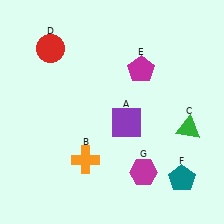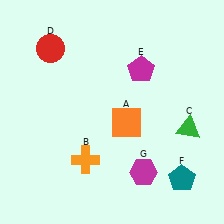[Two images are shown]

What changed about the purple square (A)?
In Image 1, A is purple. In Image 2, it changed to orange.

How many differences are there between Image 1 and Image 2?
There is 1 difference between the two images.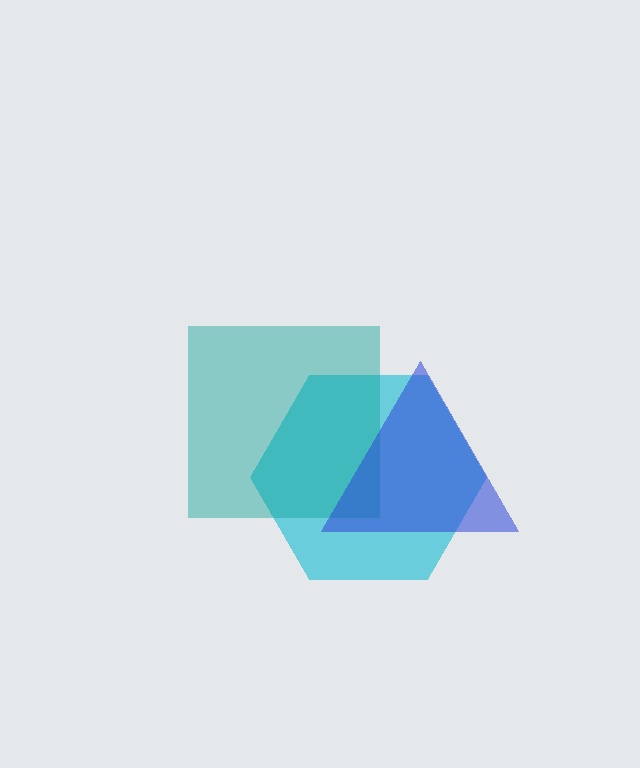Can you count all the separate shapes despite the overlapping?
Yes, there are 3 separate shapes.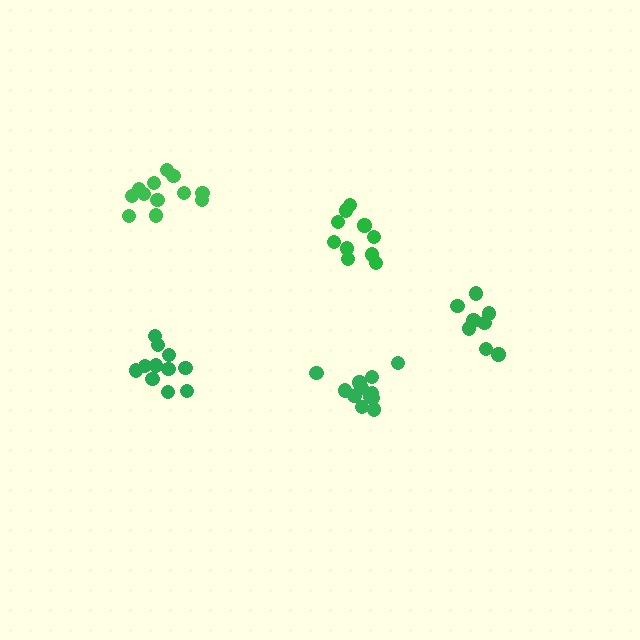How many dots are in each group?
Group 1: 12 dots, Group 2: 12 dots, Group 3: 10 dots, Group 4: 11 dots, Group 5: 8 dots (53 total).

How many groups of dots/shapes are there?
There are 5 groups.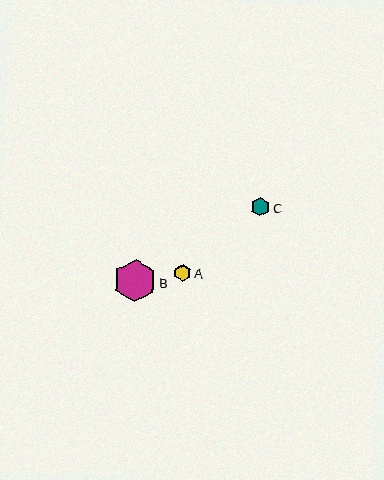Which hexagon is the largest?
Hexagon B is the largest with a size of approximately 43 pixels.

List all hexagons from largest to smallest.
From largest to smallest: B, C, A.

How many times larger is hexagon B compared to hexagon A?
Hexagon B is approximately 2.5 times the size of hexagon A.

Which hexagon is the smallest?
Hexagon A is the smallest with a size of approximately 17 pixels.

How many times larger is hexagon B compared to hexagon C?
Hexagon B is approximately 2.3 times the size of hexagon C.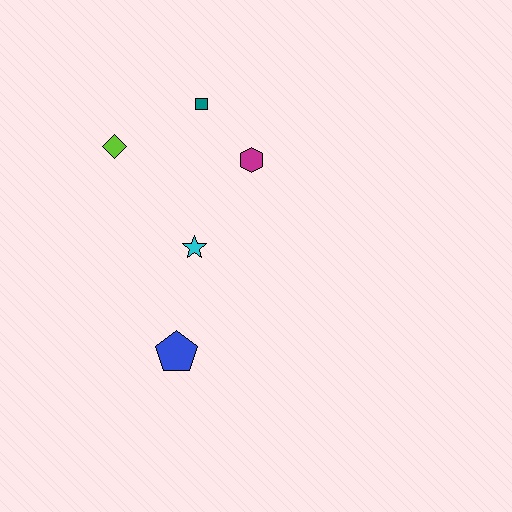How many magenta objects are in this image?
There is 1 magenta object.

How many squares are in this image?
There is 1 square.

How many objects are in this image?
There are 5 objects.